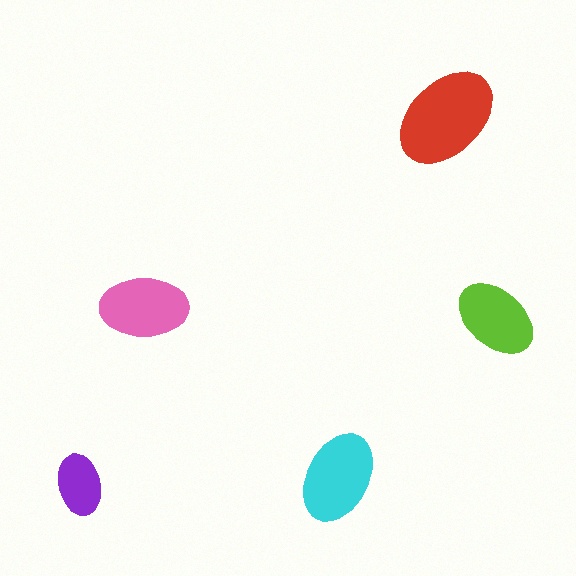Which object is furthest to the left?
The purple ellipse is leftmost.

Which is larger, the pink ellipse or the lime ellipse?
The pink one.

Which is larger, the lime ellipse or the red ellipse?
The red one.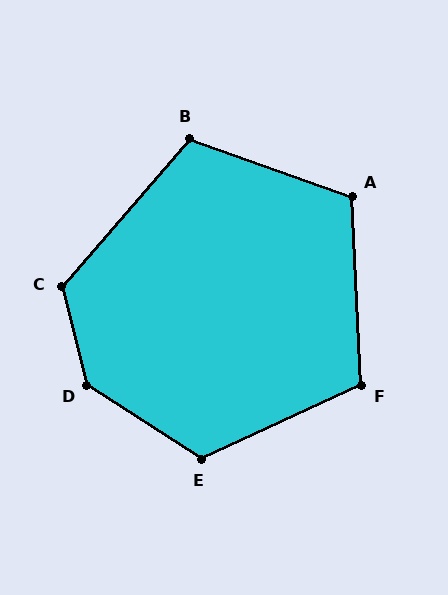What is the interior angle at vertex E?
Approximately 123 degrees (obtuse).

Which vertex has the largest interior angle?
D, at approximately 137 degrees.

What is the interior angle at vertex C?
Approximately 125 degrees (obtuse).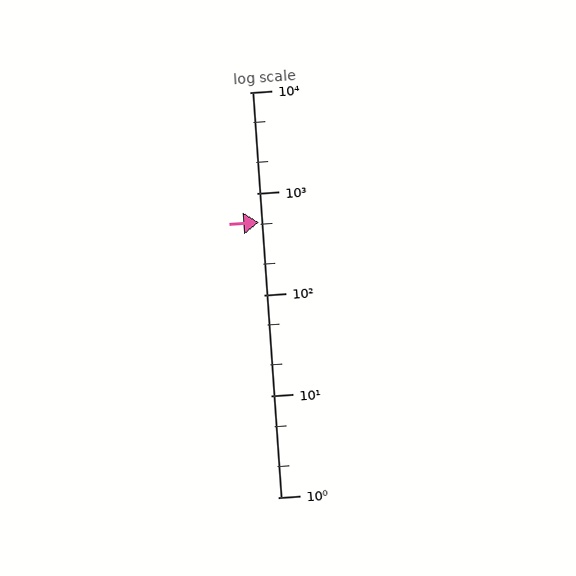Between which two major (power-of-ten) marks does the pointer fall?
The pointer is between 100 and 1000.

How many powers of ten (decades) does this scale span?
The scale spans 4 decades, from 1 to 10000.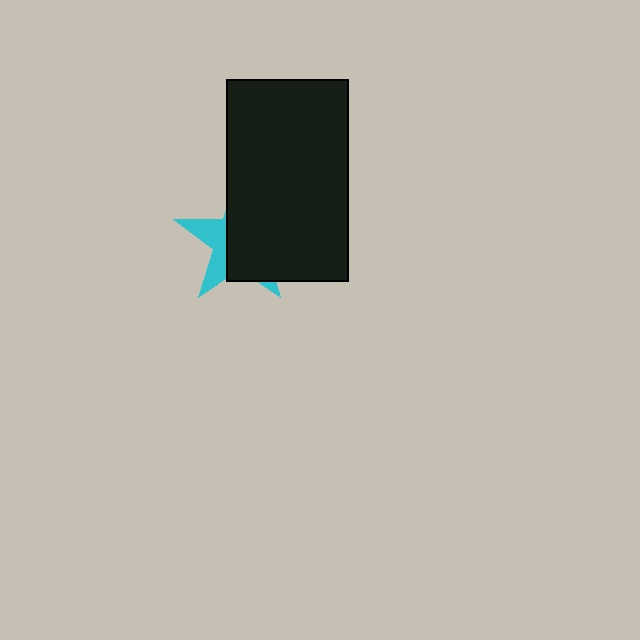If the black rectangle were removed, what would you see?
You would see the complete cyan star.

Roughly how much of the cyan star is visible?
A small part of it is visible (roughly 32%).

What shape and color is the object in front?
The object in front is a black rectangle.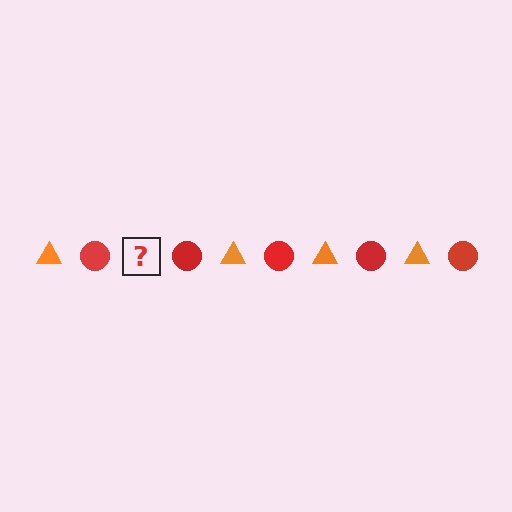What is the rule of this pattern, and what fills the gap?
The rule is that the pattern alternates between orange triangle and red circle. The gap should be filled with an orange triangle.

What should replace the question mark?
The question mark should be replaced with an orange triangle.